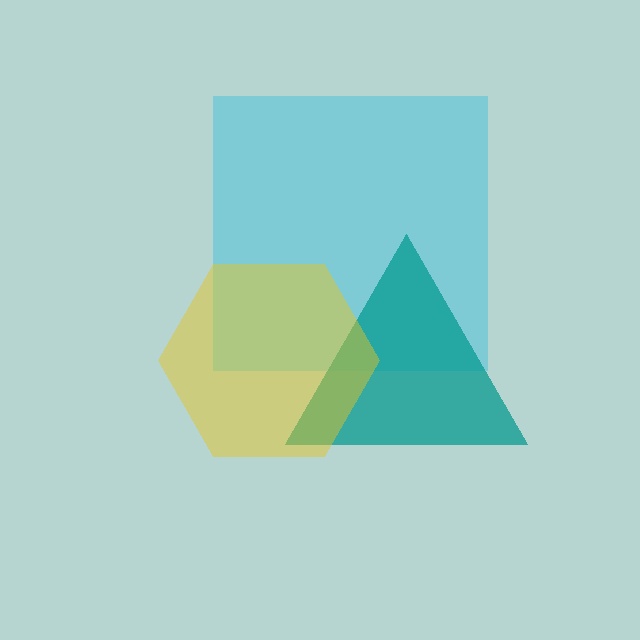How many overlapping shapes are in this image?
There are 3 overlapping shapes in the image.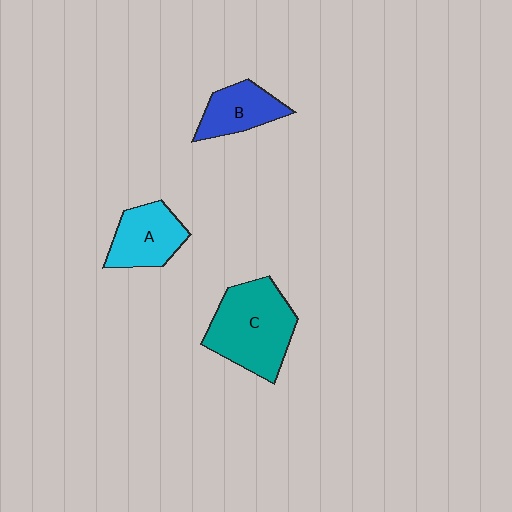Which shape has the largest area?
Shape C (teal).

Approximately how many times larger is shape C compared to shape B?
Approximately 1.9 times.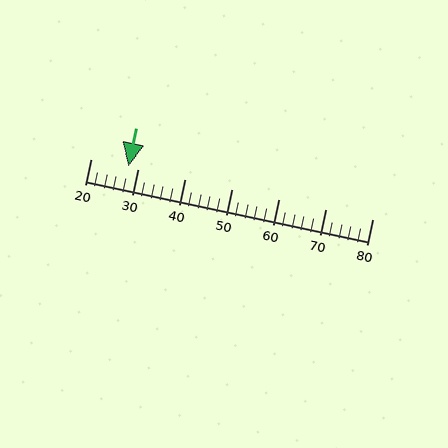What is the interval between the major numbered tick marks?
The major tick marks are spaced 10 units apart.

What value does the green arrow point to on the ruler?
The green arrow points to approximately 28.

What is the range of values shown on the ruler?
The ruler shows values from 20 to 80.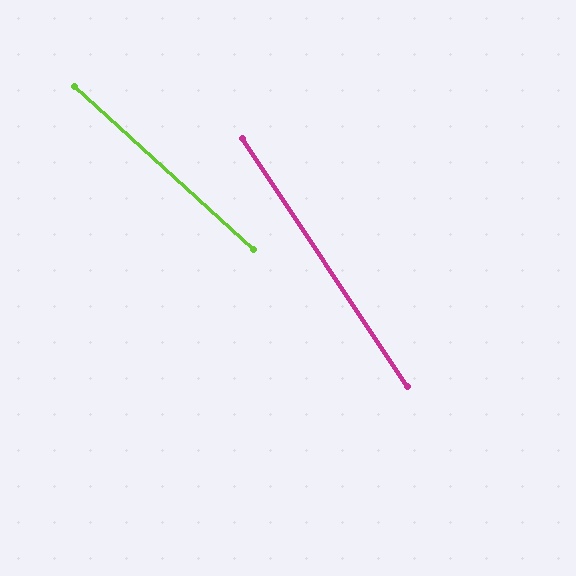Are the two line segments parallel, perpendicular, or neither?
Neither parallel nor perpendicular — they differ by about 14°.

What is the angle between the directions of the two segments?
Approximately 14 degrees.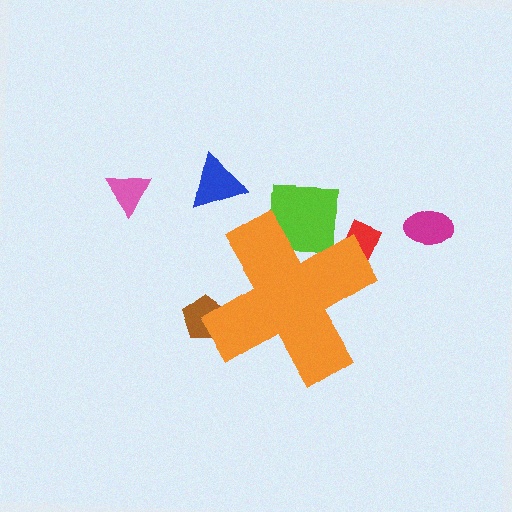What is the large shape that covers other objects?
An orange cross.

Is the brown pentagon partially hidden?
Yes, the brown pentagon is partially hidden behind the orange cross.